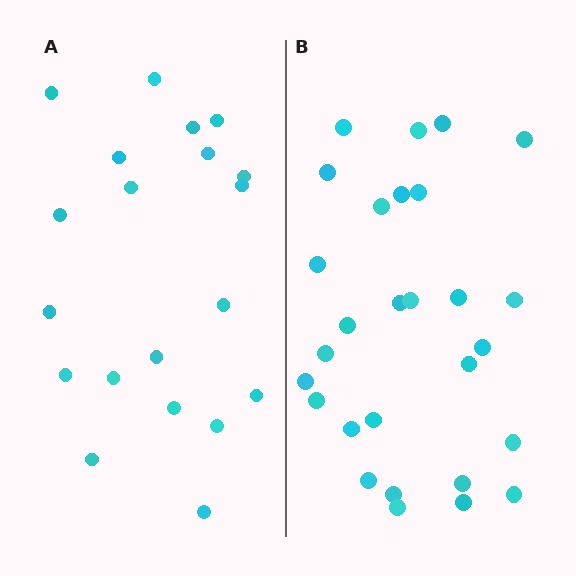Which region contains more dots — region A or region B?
Region B (the right region) has more dots.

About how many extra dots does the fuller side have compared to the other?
Region B has roughly 8 or so more dots than region A.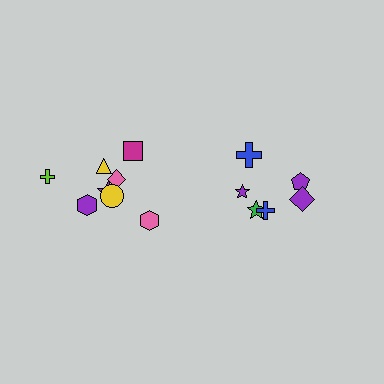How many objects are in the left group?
There are 8 objects.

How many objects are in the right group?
There are 6 objects.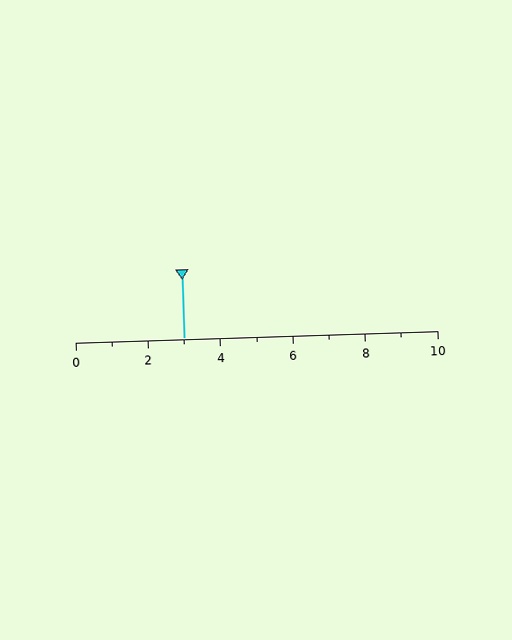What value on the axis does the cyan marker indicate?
The marker indicates approximately 3.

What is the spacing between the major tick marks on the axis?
The major ticks are spaced 2 apart.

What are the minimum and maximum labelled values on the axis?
The axis runs from 0 to 10.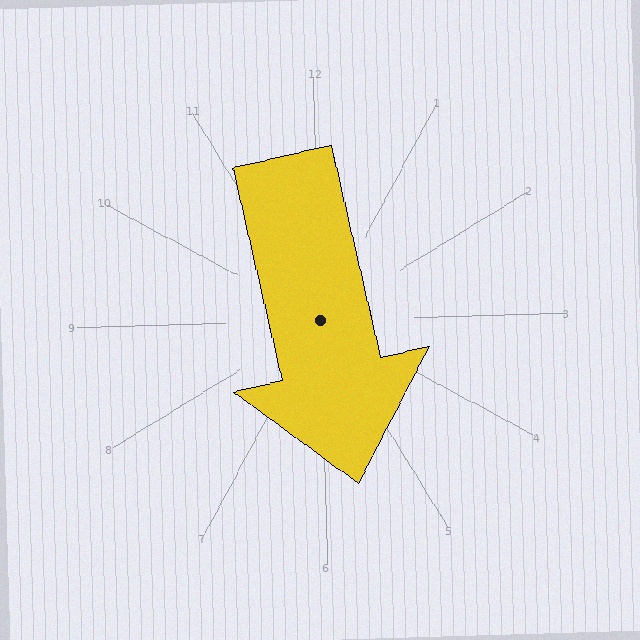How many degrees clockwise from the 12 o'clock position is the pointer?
Approximately 169 degrees.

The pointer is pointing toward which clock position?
Roughly 6 o'clock.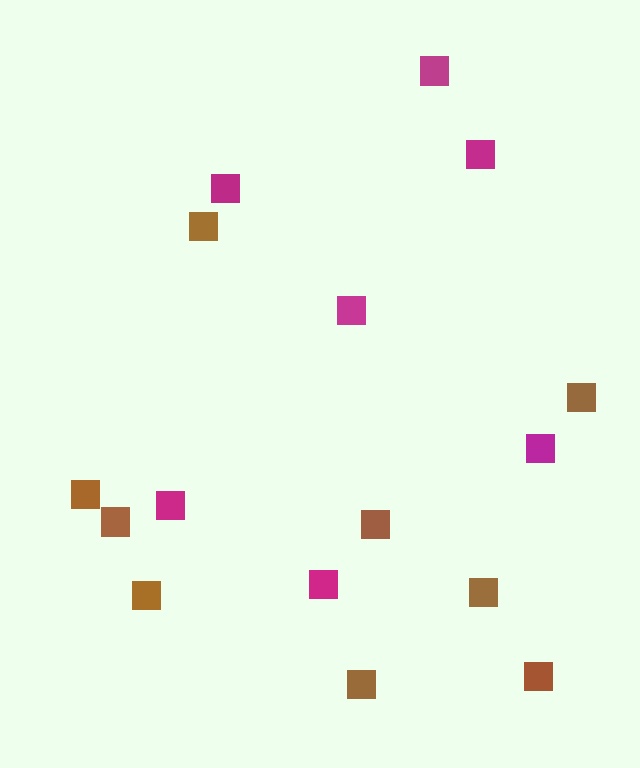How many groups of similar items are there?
There are 2 groups: one group of brown squares (9) and one group of magenta squares (7).